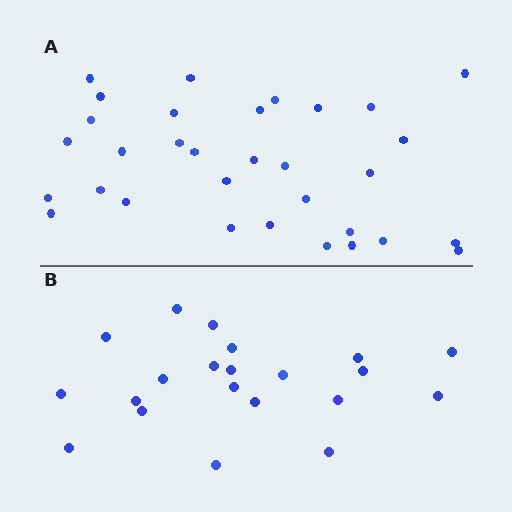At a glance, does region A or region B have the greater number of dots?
Region A (the top region) has more dots.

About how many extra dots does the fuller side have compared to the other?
Region A has roughly 12 or so more dots than region B.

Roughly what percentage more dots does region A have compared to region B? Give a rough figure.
About 50% more.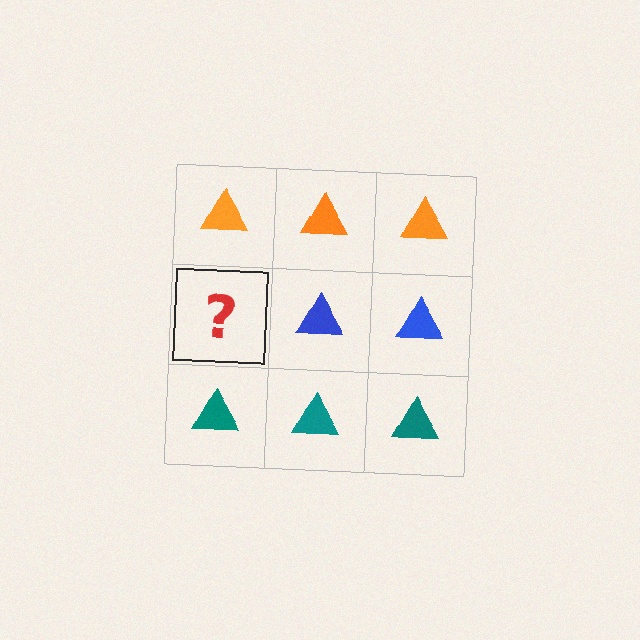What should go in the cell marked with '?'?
The missing cell should contain a blue triangle.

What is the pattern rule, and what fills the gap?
The rule is that each row has a consistent color. The gap should be filled with a blue triangle.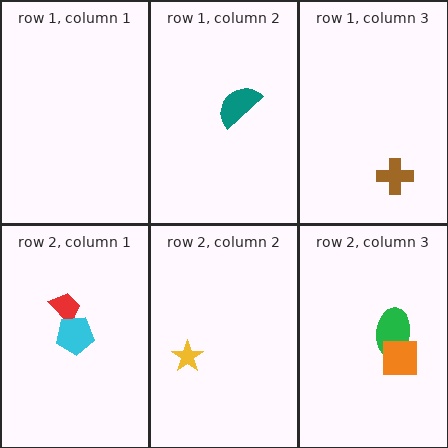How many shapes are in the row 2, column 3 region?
2.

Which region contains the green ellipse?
The row 2, column 3 region.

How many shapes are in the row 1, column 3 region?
1.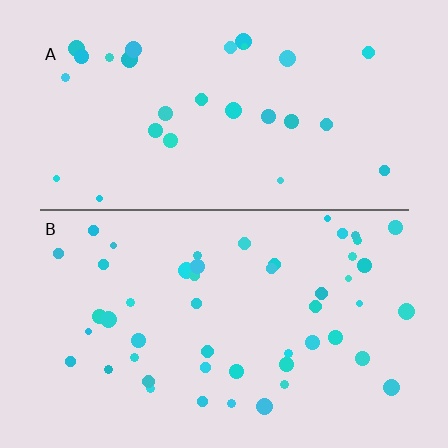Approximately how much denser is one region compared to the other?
Approximately 1.7× — region B over region A.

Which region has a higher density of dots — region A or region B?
B (the bottom).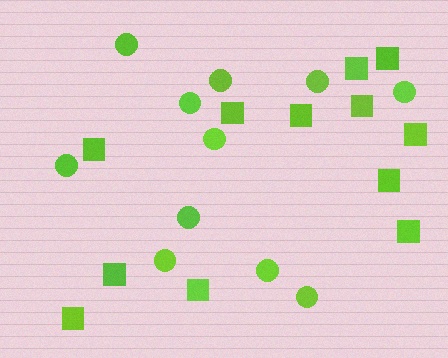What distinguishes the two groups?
There are 2 groups: one group of circles (11) and one group of squares (12).